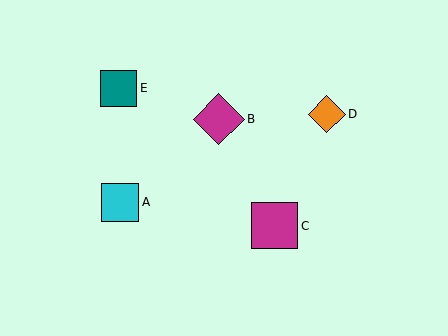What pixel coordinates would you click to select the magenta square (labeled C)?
Click at (275, 226) to select the magenta square C.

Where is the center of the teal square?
The center of the teal square is at (118, 88).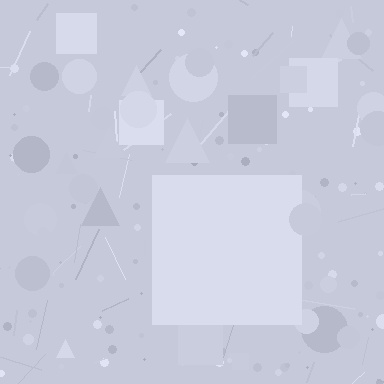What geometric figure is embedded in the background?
A square is embedded in the background.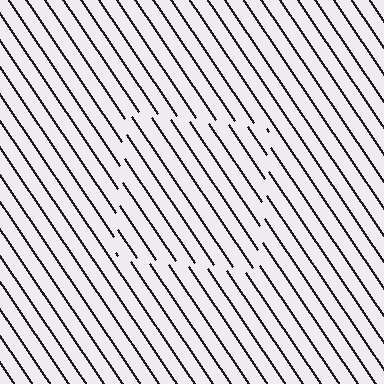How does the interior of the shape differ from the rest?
The interior of the shape contains the same grating, shifted by half a period — the contour is defined by the phase discontinuity where line-ends from the inner and outer gratings abut.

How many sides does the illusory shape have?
4 sides — the line-ends trace a square.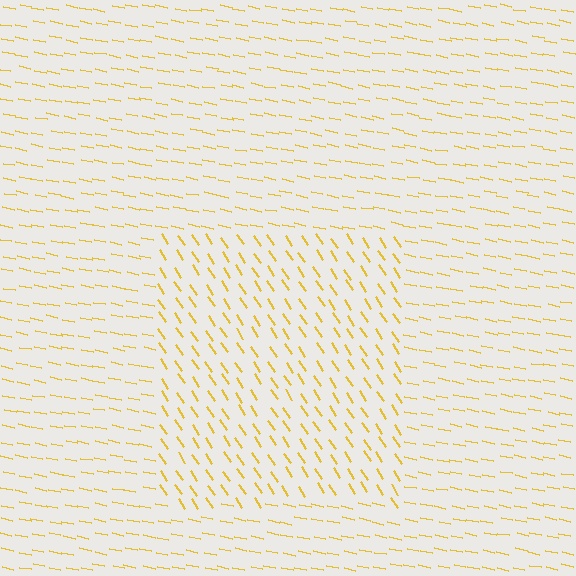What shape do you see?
I see a rectangle.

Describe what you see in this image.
The image is filled with small yellow line segments. A rectangle region in the image has lines oriented differently from the surrounding lines, creating a visible texture boundary.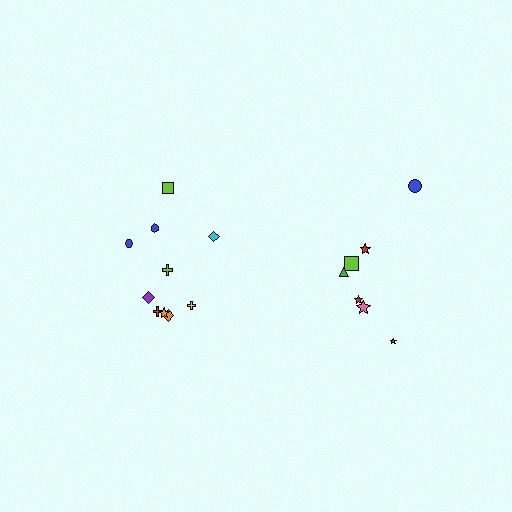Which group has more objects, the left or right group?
The left group.